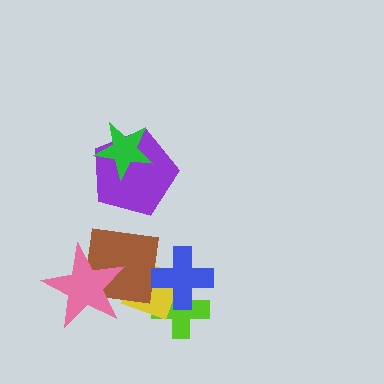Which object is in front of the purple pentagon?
The green star is in front of the purple pentagon.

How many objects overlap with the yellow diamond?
4 objects overlap with the yellow diamond.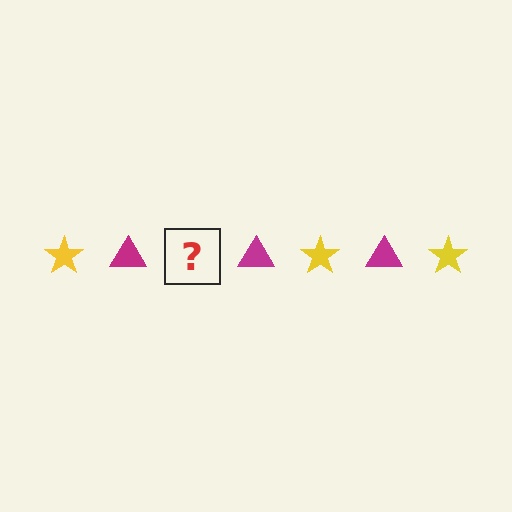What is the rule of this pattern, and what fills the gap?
The rule is that the pattern alternates between yellow star and magenta triangle. The gap should be filled with a yellow star.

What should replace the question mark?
The question mark should be replaced with a yellow star.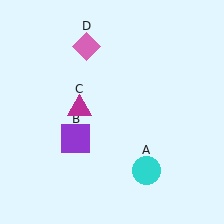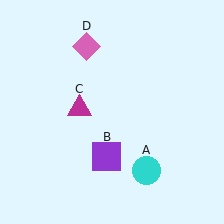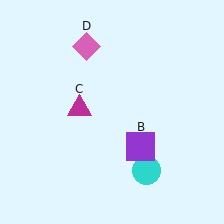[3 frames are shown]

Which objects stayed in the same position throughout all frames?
Cyan circle (object A) and magenta triangle (object C) and pink diamond (object D) remained stationary.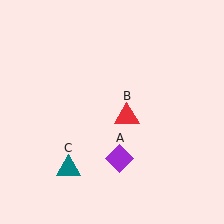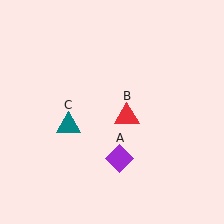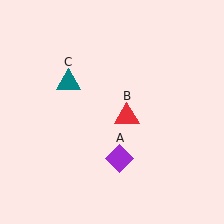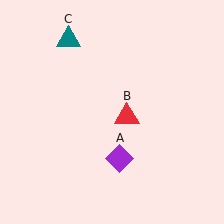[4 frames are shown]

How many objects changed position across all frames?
1 object changed position: teal triangle (object C).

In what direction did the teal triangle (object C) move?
The teal triangle (object C) moved up.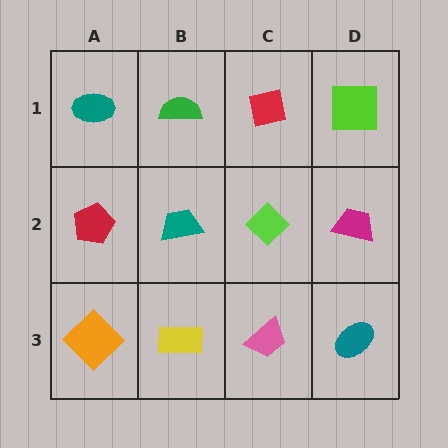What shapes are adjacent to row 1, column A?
A red pentagon (row 2, column A), a green semicircle (row 1, column B).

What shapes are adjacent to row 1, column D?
A magenta trapezoid (row 2, column D), a red square (row 1, column C).